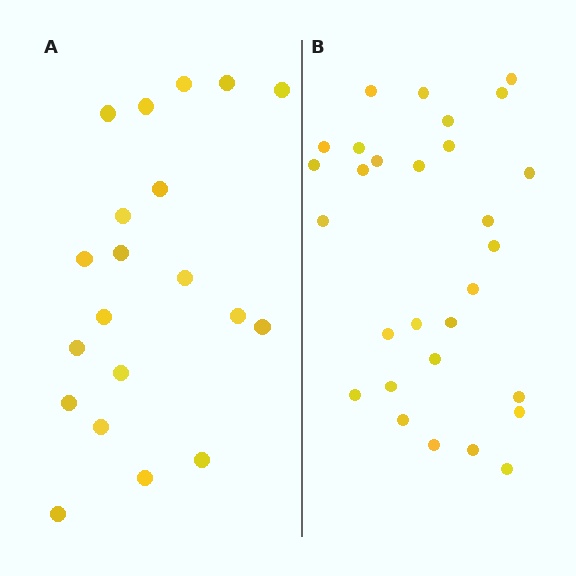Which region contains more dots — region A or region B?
Region B (the right region) has more dots.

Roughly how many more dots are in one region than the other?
Region B has roughly 8 or so more dots than region A.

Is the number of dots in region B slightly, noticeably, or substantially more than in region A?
Region B has substantially more. The ratio is roughly 1.4 to 1.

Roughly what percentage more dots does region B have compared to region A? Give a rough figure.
About 45% more.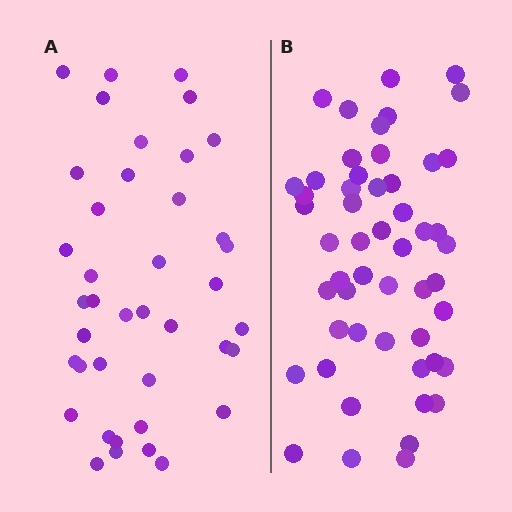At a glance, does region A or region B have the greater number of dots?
Region B (the right region) has more dots.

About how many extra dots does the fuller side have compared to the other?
Region B has roughly 12 or so more dots than region A.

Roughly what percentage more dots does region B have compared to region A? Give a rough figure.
About 30% more.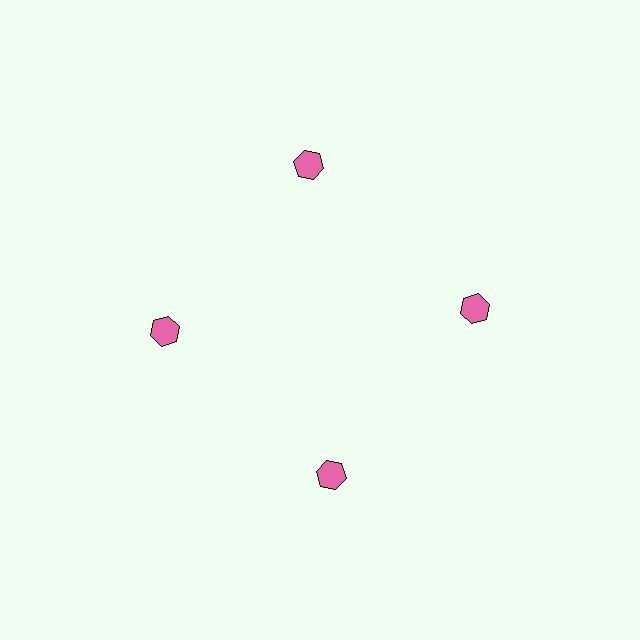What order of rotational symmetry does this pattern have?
This pattern has 4-fold rotational symmetry.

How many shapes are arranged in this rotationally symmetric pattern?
There are 4 shapes, arranged in 4 groups of 1.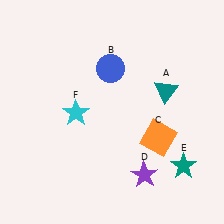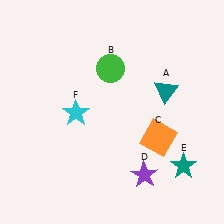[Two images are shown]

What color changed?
The circle (B) changed from blue in Image 1 to green in Image 2.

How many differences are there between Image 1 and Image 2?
There is 1 difference between the two images.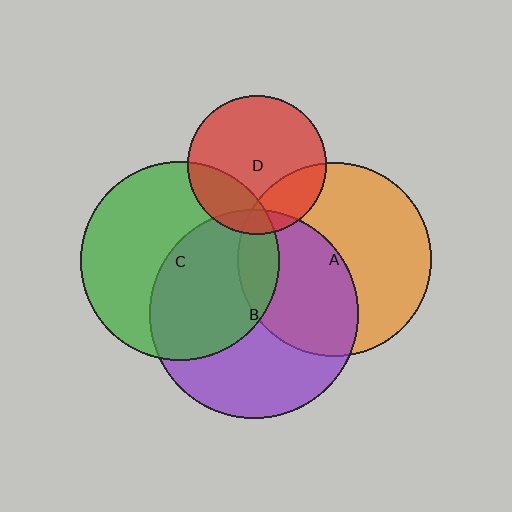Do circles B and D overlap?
Yes.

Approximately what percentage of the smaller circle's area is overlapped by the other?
Approximately 10%.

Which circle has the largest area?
Circle B (purple).